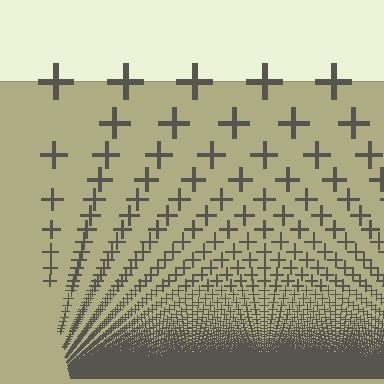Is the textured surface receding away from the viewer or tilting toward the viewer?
The surface appears to tilt toward the viewer. Texture elements get larger and sparser toward the top.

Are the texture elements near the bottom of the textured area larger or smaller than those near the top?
Smaller. The gradient is inverted — elements near the bottom are smaller and denser.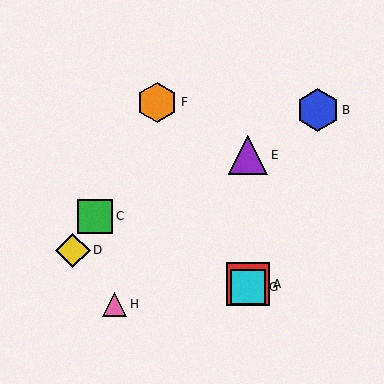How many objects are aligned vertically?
3 objects (A, E, G) are aligned vertically.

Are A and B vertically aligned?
No, A is at x≈248 and B is at x≈318.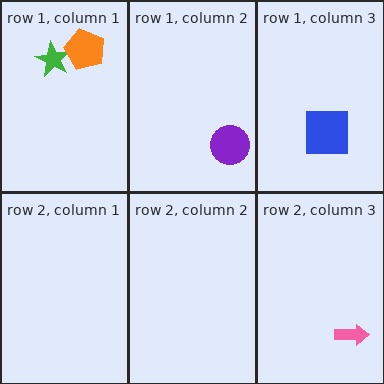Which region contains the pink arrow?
The row 2, column 3 region.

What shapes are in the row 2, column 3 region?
The pink arrow.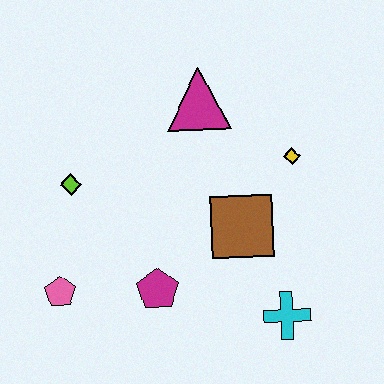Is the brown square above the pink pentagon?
Yes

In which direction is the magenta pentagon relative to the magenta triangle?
The magenta pentagon is below the magenta triangle.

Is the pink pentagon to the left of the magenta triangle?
Yes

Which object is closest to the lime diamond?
The pink pentagon is closest to the lime diamond.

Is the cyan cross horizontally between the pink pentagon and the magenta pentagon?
No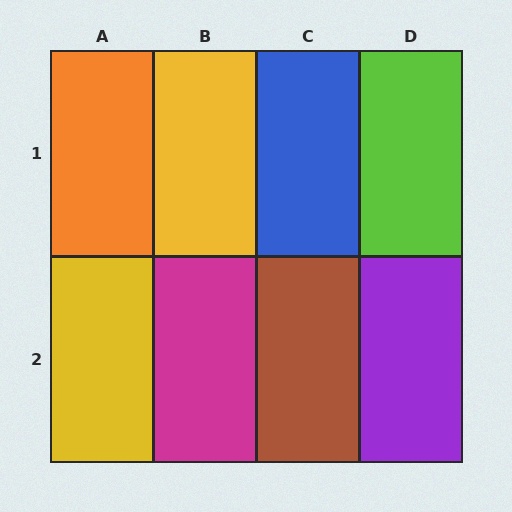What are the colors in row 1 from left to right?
Orange, yellow, blue, lime.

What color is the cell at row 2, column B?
Magenta.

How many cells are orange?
1 cell is orange.